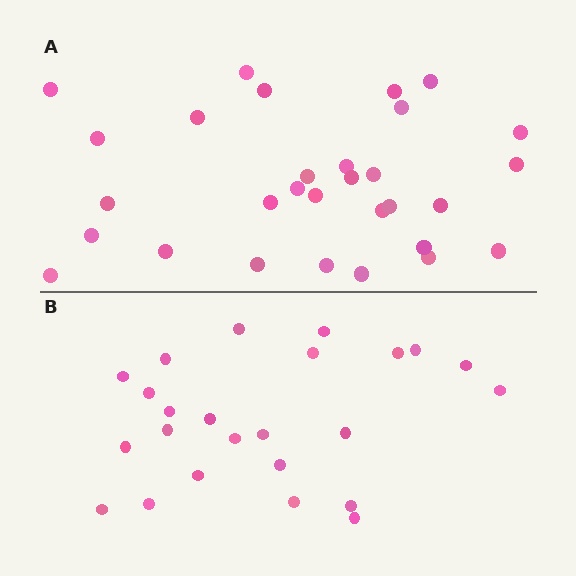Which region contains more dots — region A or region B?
Region A (the top region) has more dots.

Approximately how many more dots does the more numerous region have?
Region A has about 6 more dots than region B.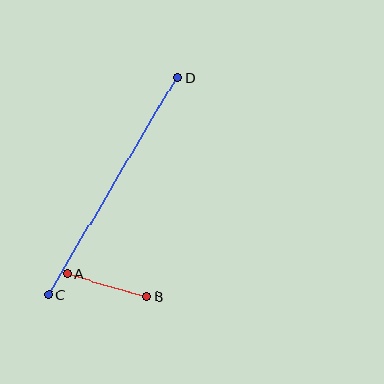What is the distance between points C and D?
The distance is approximately 252 pixels.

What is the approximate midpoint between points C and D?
The midpoint is at approximately (113, 186) pixels.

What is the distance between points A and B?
The distance is approximately 83 pixels.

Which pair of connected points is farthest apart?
Points C and D are farthest apart.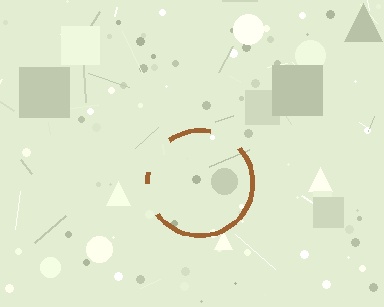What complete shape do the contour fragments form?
The contour fragments form a circle.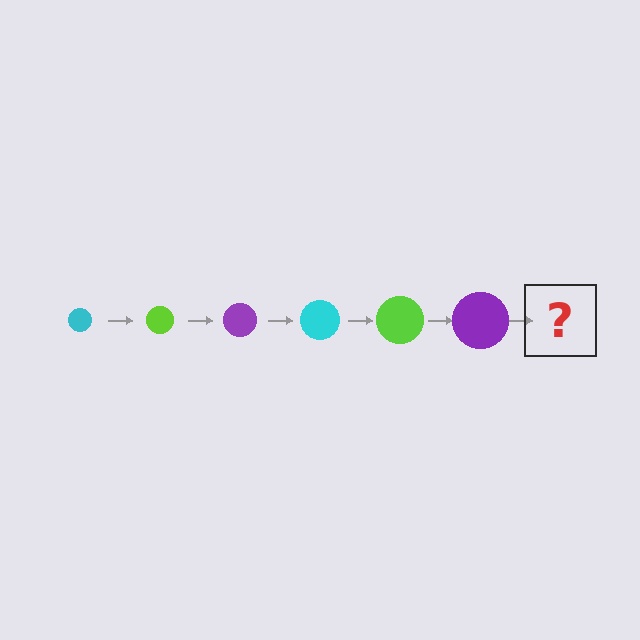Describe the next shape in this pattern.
It should be a cyan circle, larger than the previous one.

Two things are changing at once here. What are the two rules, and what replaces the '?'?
The two rules are that the circle grows larger each step and the color cycles through cyan, lime, and purple. The '?' should be a cyan circle, larger than the previous one.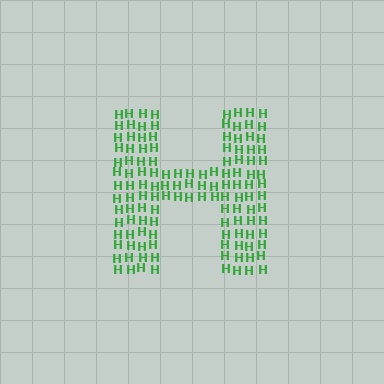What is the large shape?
The large shape is the letter H.